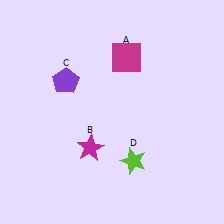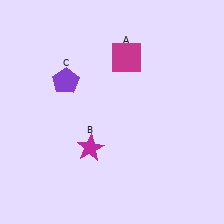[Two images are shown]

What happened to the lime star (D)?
The lime star (D) was removed in Image 2. It was in the bottom-right area of Image 1.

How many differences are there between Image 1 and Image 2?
There is 1 difference between the two images.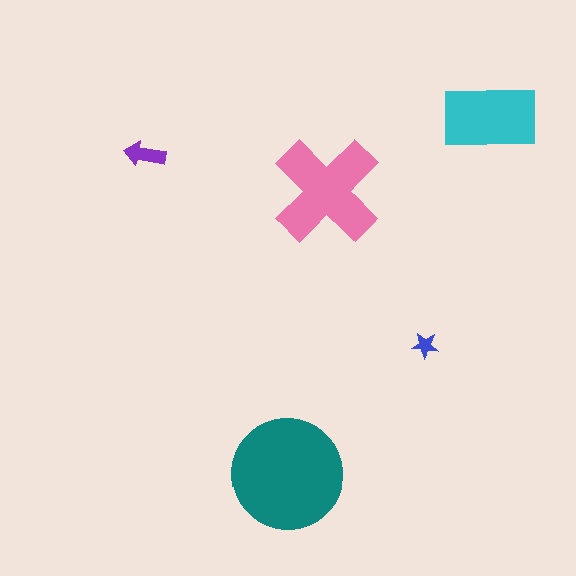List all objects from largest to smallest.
The teal circle, the pink cross, the cyan rectangle, the purple arrow, the blue star.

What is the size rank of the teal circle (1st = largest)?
1st.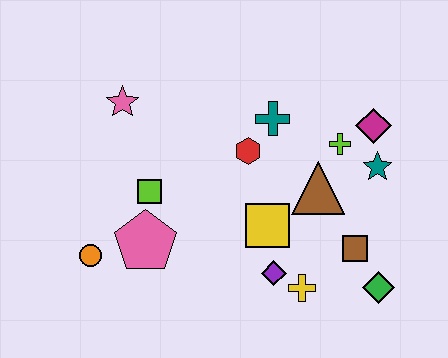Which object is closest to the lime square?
The pink pentagon is closest to the lime square.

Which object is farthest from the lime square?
The green diamond is farthest from the lime square.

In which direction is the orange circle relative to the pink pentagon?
The orange circle is to the left of the pink pentagon.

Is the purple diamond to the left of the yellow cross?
Yes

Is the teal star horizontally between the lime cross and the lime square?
No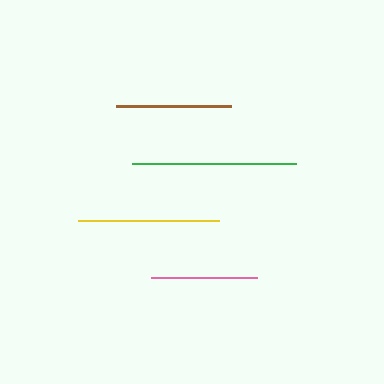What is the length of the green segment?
The green segment is approximately 164 pixels long.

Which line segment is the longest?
The green line is the longest at approximately 164 pixels.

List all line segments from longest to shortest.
From longest to shortest: green, yellow, brown, pink.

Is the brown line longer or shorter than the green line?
The green line is longer than the brown line.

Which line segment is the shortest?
The pink line is the shortest at approximately 106 pixels.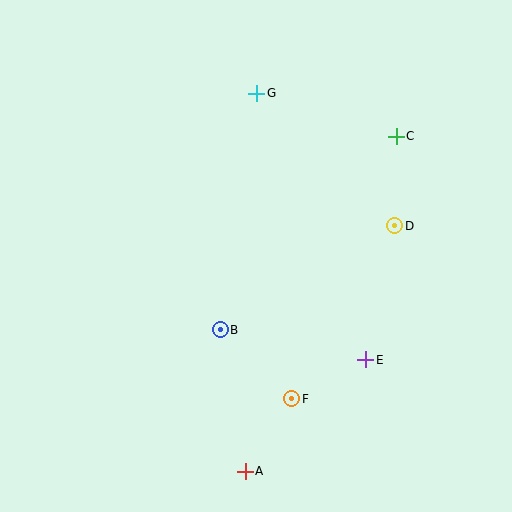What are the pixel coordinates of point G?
Point G is at (257, 93).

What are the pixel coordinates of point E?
Point E is at (366, 360).